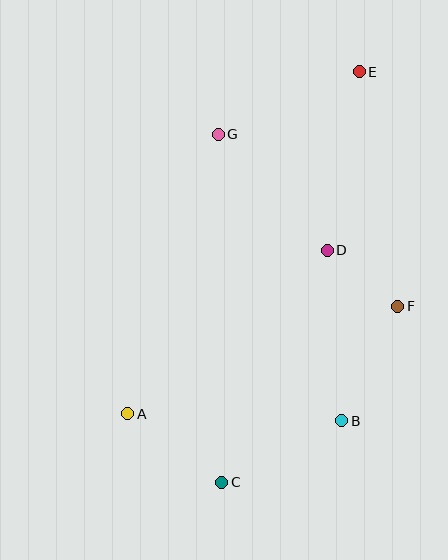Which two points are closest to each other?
Points D and F are closest to each other.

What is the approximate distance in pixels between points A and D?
The distance between A and D is approximately 258 pixels.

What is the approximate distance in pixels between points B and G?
The distance between B and G is approximately 312 pixels.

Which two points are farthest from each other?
Points C and E are farthest from each other.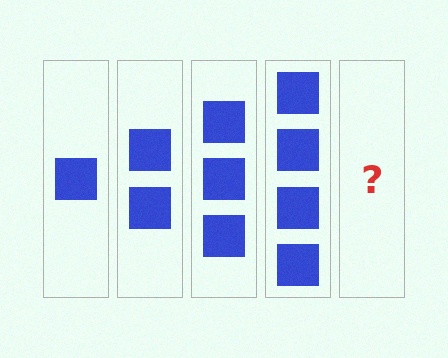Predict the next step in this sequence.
The next step is 5 squares.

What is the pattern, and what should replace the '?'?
The pattern is that each step adds one more square. The '?' should be 5 squares.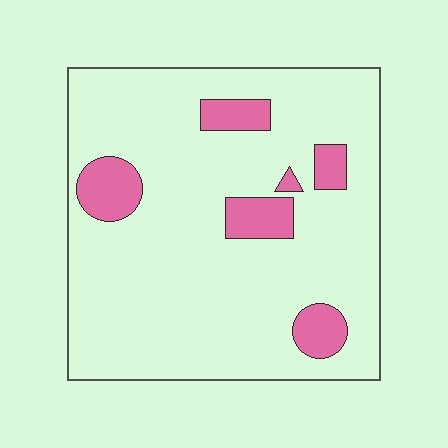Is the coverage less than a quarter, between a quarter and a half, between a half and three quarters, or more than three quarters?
Less than a quarter.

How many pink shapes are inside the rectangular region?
6.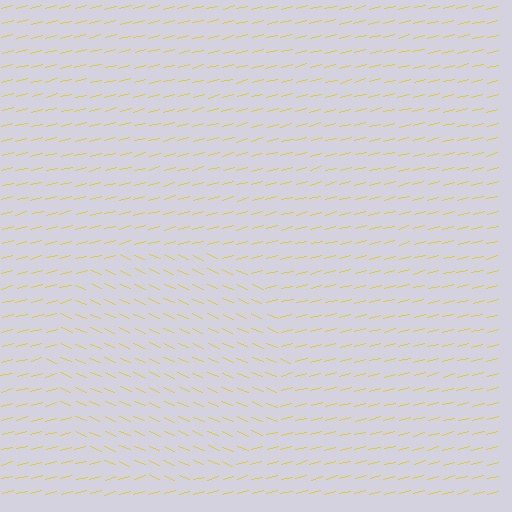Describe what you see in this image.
The image is filled with small yellow line segments. A circle region in the image has lines oriented differently from the surrounding lines, creating a visible texture boundary.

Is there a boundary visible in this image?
Yes, there is a texture boundary formed by a change in line orientation.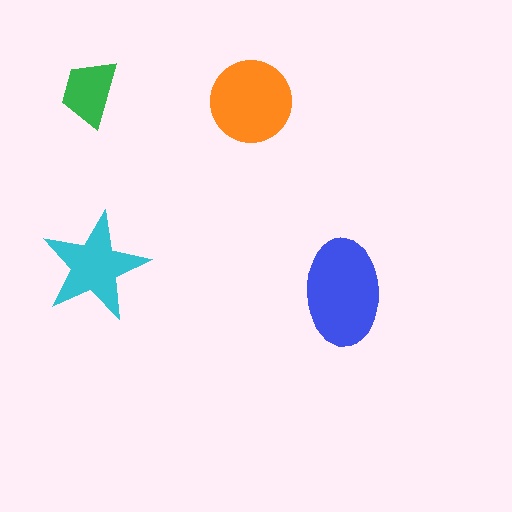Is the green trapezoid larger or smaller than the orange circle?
Smaller.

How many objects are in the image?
There are 4 objects in the image.